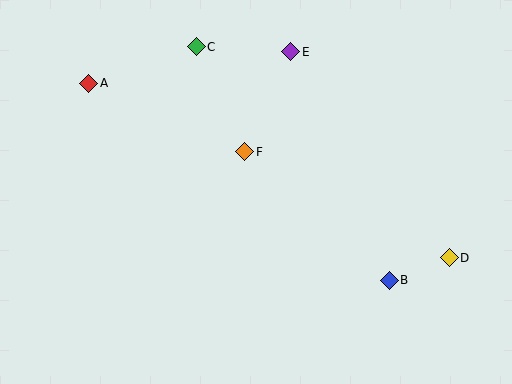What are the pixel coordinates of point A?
Point A is at (89, 83).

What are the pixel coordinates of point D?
Point D is at (449, 258).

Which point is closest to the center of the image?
Point F at (244, 152) is closest to the center.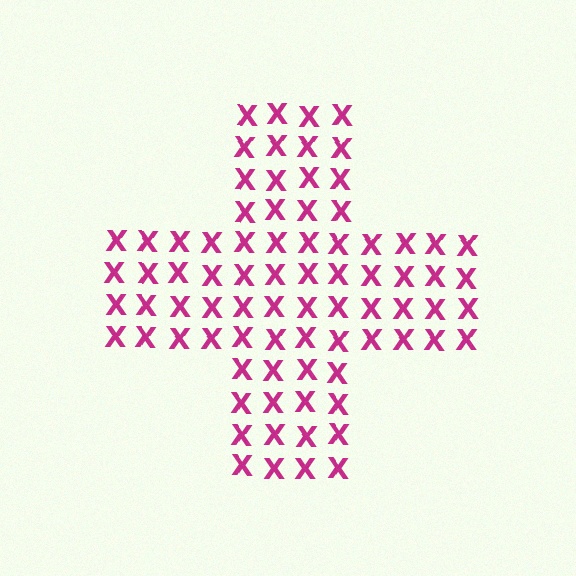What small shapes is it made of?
It is made of small letter X's.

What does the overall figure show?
The overall figure shows a cross.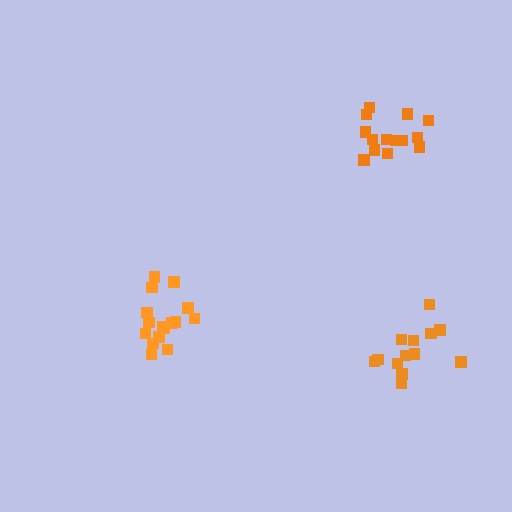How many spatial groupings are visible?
There are 3 spatial groupings.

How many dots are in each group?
Group 1: 16 dots, Group 2: 14 dots, Group 3: 13 dots (43 total).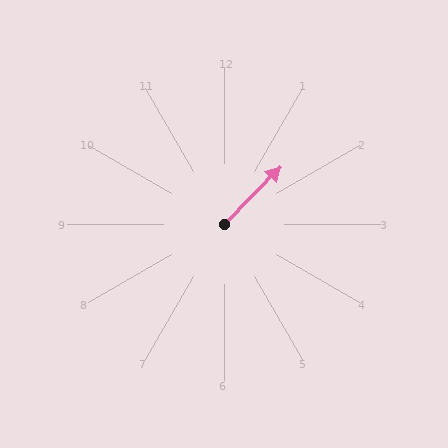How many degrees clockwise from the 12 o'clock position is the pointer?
Approximately 45 degrees.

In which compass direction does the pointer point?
Northeast.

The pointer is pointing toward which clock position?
Roughly 1 o'clock.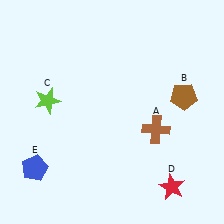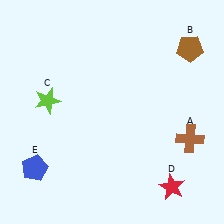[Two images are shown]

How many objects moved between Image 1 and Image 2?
2 objects moved between the two images.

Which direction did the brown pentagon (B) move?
The brown pentagon (B) moved up.